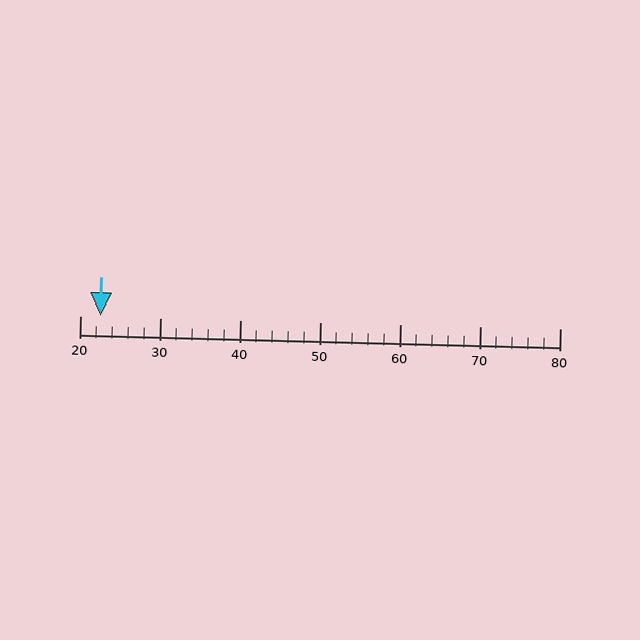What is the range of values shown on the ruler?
The ruler shows values from 20 to 80.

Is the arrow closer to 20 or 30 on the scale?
The arrow is closer to 20.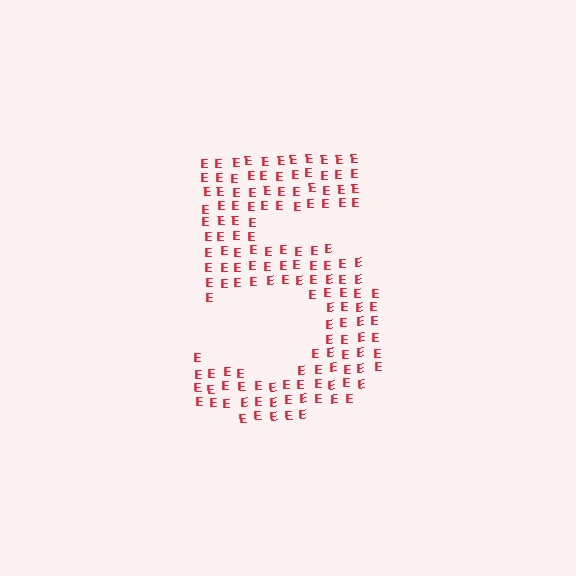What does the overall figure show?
The overall figure shows the digit 5.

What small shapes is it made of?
It is made of small letter E's.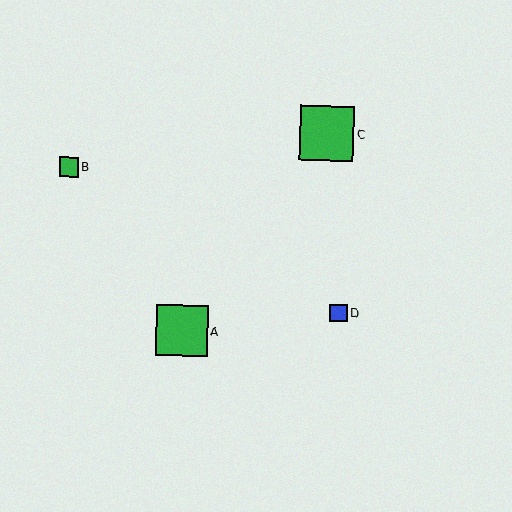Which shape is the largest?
The green square (labeled C) is the largest.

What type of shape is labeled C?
Shape C is a green square.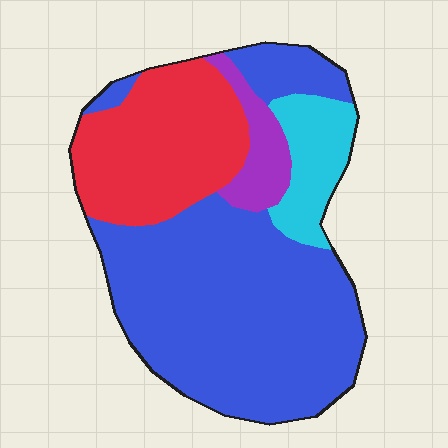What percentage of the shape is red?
Red covers around 25% of the shape.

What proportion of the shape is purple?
Purple covers about 5% of the shape.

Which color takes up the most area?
Blue, at roughly 60%.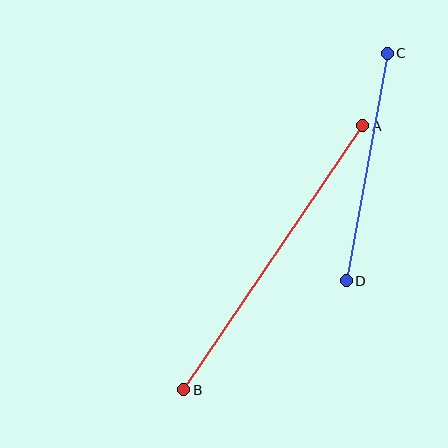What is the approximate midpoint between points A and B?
The midpoint is at approximately (273, 258) pixels.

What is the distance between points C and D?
The distance is approximately 232 pixels.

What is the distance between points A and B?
The distance is approximately 319 pixels.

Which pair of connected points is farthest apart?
Points A and B are farthest apart.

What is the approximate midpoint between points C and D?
The midpoint is at approximately (367, 167) pixels.